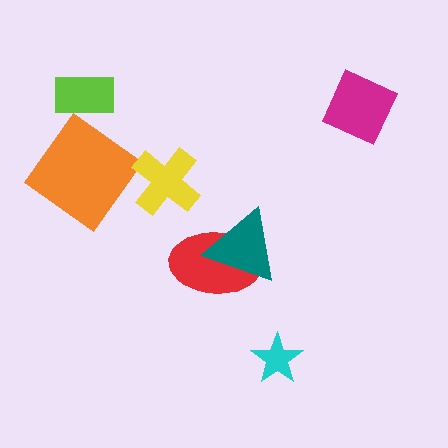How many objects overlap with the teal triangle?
1 object overlaps with the teal triangle.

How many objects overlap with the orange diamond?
0 objects overlap with the orange diamond.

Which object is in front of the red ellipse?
The teal triangle is in front of the red ellipse.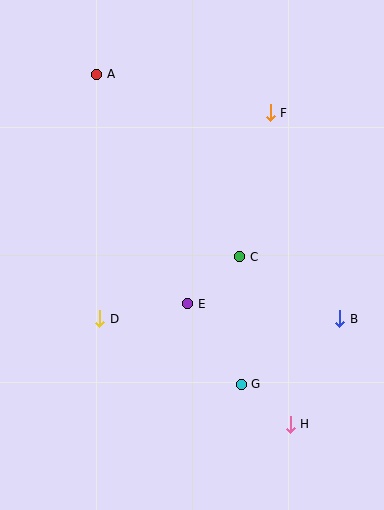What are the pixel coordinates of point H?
Point H is at (290, 424).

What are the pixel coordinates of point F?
Point F is at (270, 113).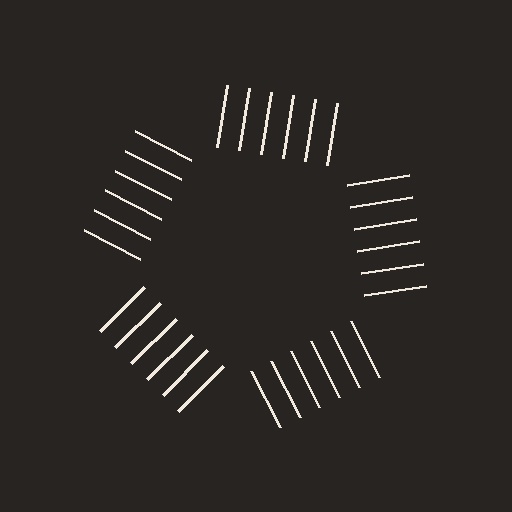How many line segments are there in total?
30 — 6 along each of the 5 edges.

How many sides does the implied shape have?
5 sides — the line-ends trace a pentagon.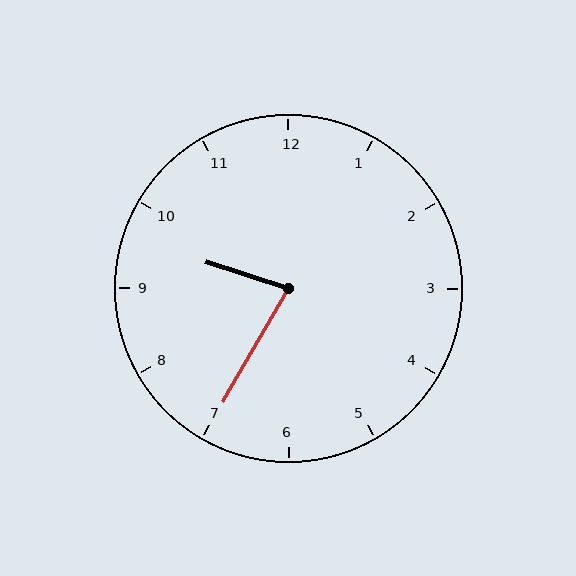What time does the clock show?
9:35.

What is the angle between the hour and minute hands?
Approximately 78 degrees.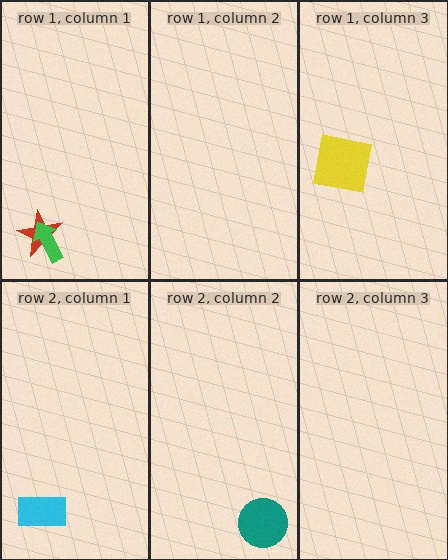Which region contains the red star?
The row 1, column 1 region.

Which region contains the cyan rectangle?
The row 2, column 1 region.